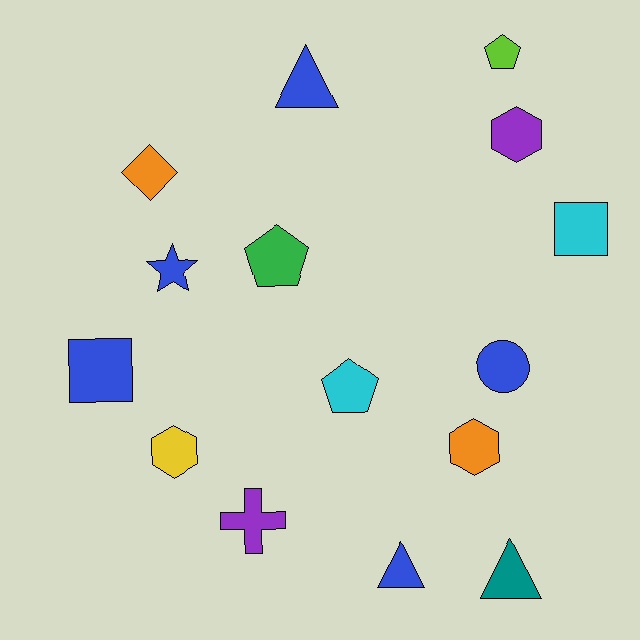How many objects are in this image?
There are 15 objects.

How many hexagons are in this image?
There are 3 hexagons.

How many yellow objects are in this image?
There is 1 yellow object.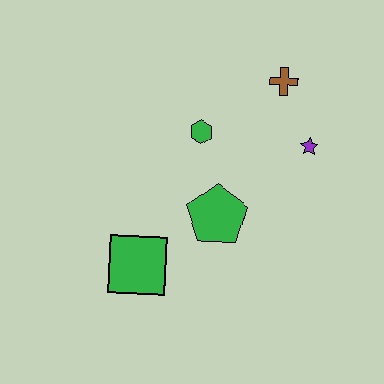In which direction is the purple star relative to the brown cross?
The purple star is below the brown cross.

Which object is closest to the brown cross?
The purple star is closest to the brown cross.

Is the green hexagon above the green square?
Yes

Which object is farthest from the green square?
The brown cross is farthest from the green square.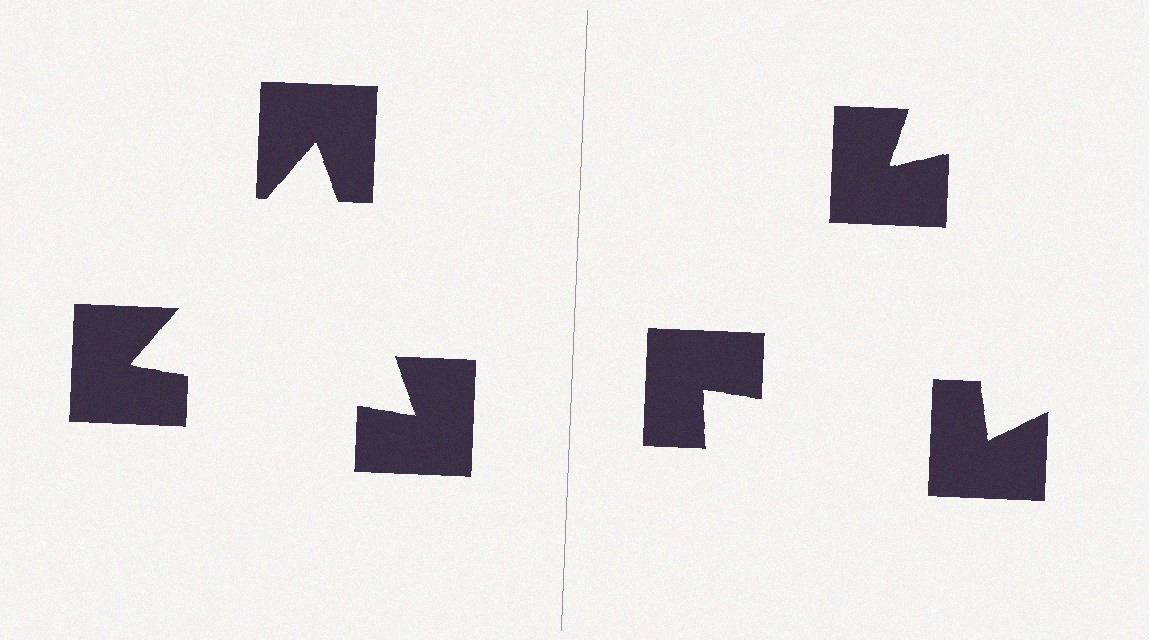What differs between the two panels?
The notched squares are positioned identically on both sides; only the wedge orientations differ. On the left they align to a triangle; on the right they are misaligned.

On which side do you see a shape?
An illusory triangle appears on the left side. On the right side the wedge cuts are rotated, so no coherent shape forms.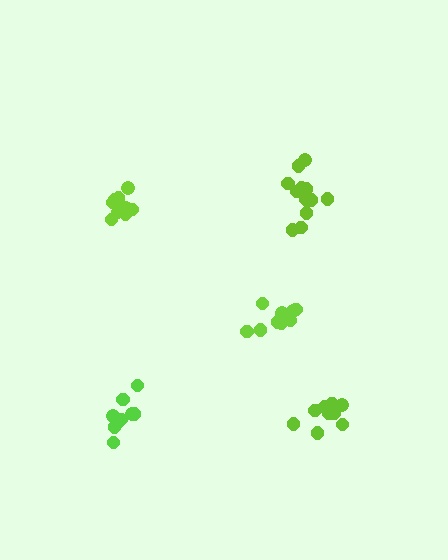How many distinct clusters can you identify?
There are 5 distinct clusters.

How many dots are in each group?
Group 1: 12 dots, Group 2: 10 dots, Group 3: 11 dots, Group 4: 10 dots, Group 5: 10 dots (53 total).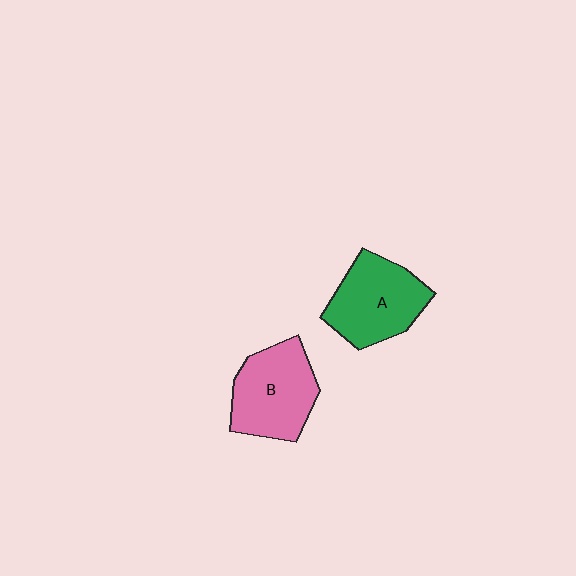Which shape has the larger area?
Shape B (pink).